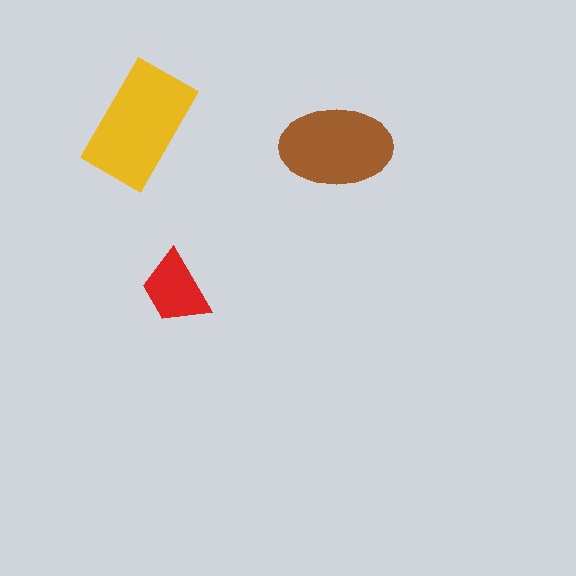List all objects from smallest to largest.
The red trapezoid, the brown ellipse, the yellow rectangle.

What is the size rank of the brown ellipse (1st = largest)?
2nd.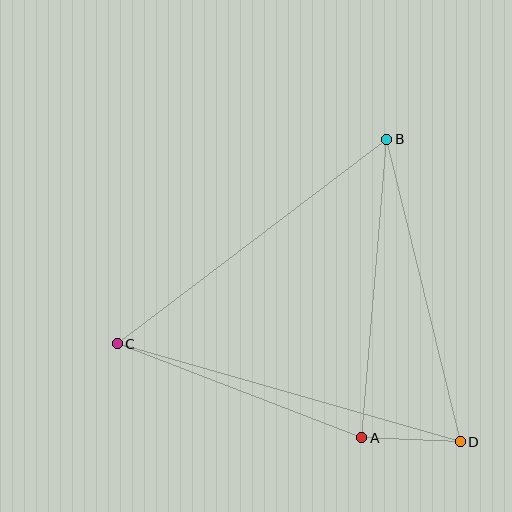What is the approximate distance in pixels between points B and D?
The distance between B and D is approximately 311 pixels.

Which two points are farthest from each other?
Points C and D are farthest from each other.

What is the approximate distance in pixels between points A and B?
The distance between A and B is approximately 299 pixels.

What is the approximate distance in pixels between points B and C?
The distance between B and C is approximately 339 pixels.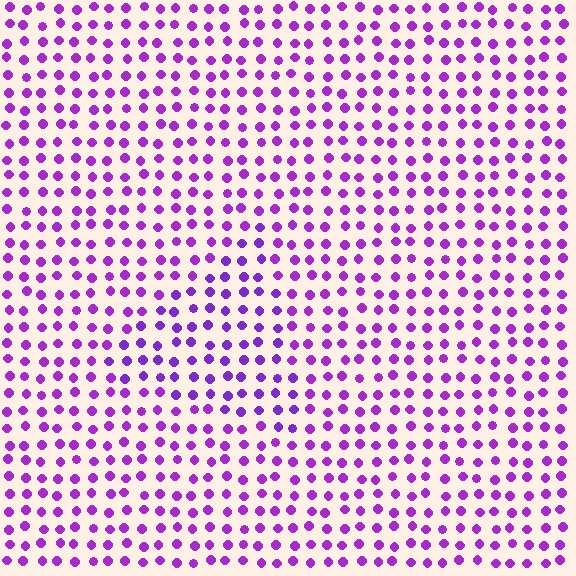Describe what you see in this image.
The image is filled with small purple elements in a uniform arrangement. A triangle-shaped region is visible where the elements are tinted to a slightly different hue, forming a subtle color boundary.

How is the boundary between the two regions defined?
The boundary is defined purely by a slight shift in hue (about 15 degrees). Spacing, size, and orientation are identical on both sides.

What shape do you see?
I see a triangle.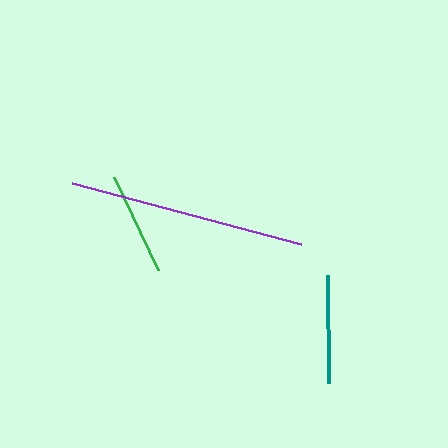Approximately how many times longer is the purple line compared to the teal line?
The purple line is approximately 2.2 times the length of the teal line.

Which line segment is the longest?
The purple line is the longest at approximately 237 pixels.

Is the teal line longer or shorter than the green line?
The teal line is longer than the green line.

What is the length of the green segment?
The green segment is approximately 103 pixels long.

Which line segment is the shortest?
The green line is the shortest at approximately 103 pixels.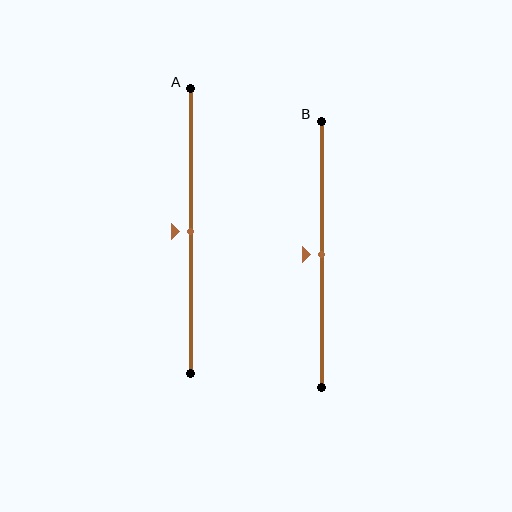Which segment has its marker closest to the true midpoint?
Segment A has its marker closest to the true midpoint.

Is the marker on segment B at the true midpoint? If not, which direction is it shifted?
Yes, the marker on segment B is at the true midpoint.